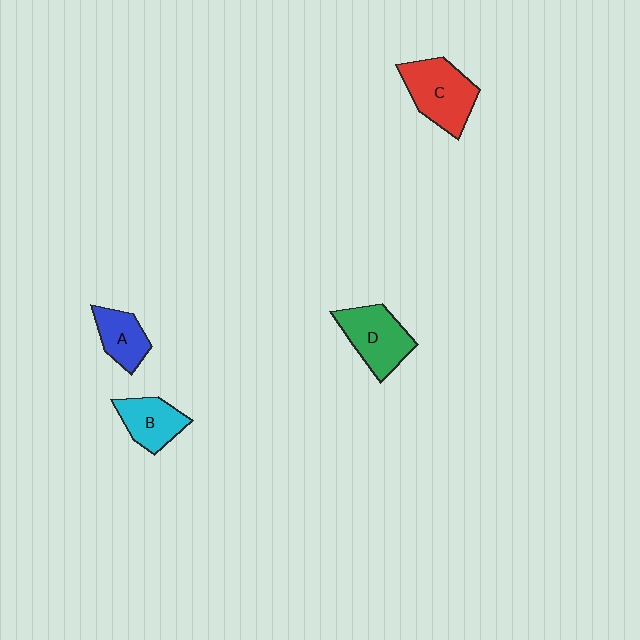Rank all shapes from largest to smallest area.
From largest to smallest: C (red), D (green), B (cyan), A (blue).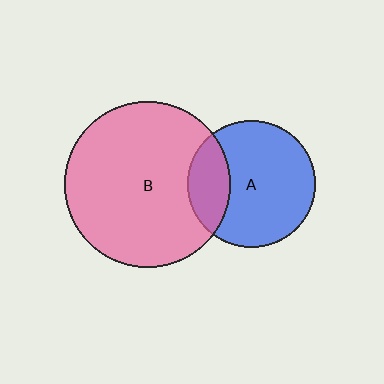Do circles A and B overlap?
Yes.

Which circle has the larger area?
Circle B (pink).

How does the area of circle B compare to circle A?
Approximately 1.7 times.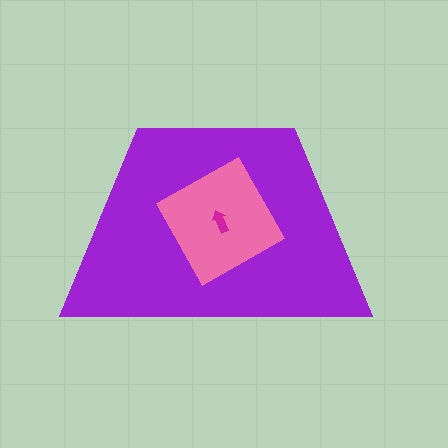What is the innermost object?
The magenta arrow.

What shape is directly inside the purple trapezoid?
The pink square.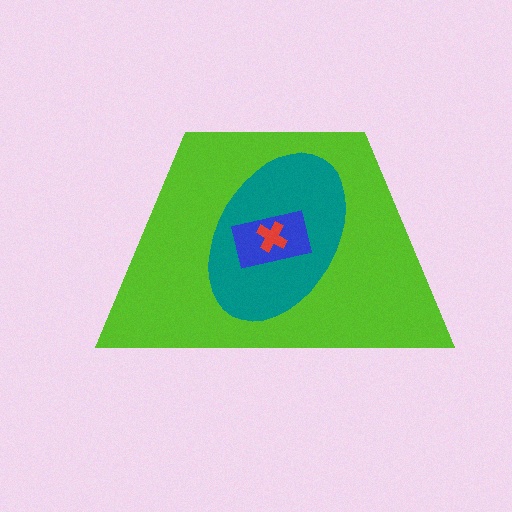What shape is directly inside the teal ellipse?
The blue rectangle.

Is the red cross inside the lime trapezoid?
Yes.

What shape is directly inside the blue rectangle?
The red cross.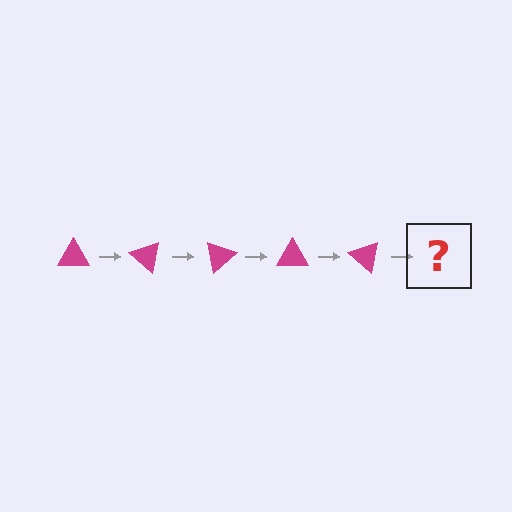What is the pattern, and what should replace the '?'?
The pattern is that the triangle rotates 40 degrees each step. The '?' should be a magenta triangle rotated 200 degrees.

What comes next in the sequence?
The next element should be a magenta triangle rotated 200 degrees.